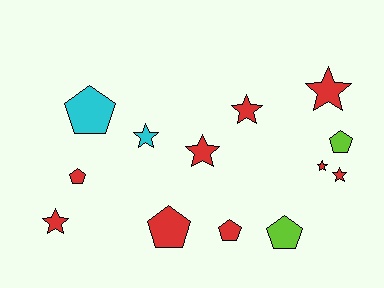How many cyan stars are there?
There is 1 cyan star.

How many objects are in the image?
There are 13 objects.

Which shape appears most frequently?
Star, with 7 objects.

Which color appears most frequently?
Red, with 9 objects.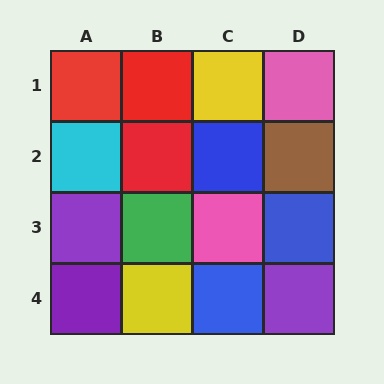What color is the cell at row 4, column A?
Purple.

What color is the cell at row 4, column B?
Yellow.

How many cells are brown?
1 cell is brown.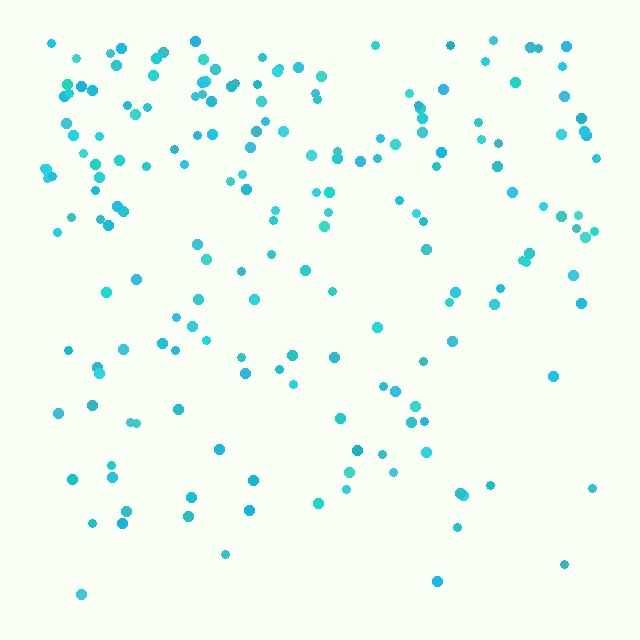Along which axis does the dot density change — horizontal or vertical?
Vertical.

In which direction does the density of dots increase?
From bottom to top, with the top side densest.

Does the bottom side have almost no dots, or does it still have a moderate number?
Still a moderate number, just noticeably fewer than the top.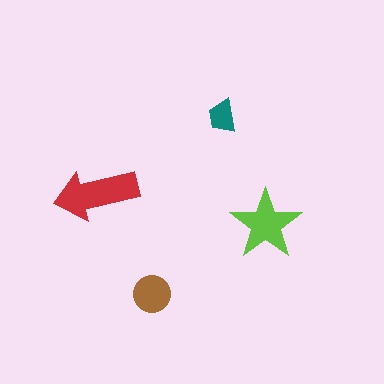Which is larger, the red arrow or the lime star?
The red arrow.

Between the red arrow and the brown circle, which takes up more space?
The red arrow.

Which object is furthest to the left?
The red arrow is leftmost.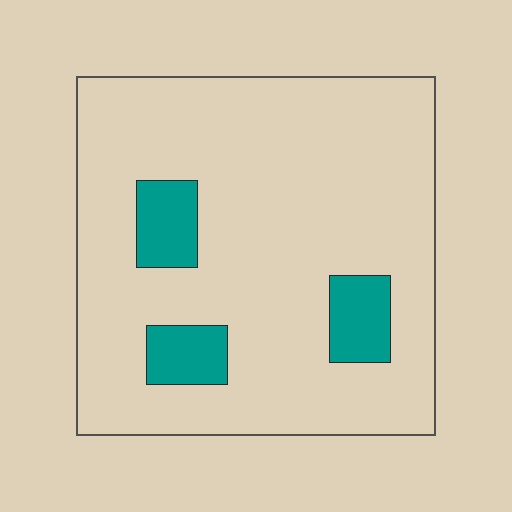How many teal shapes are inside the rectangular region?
3.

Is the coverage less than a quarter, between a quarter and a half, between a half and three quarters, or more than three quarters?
Less than a quarter.